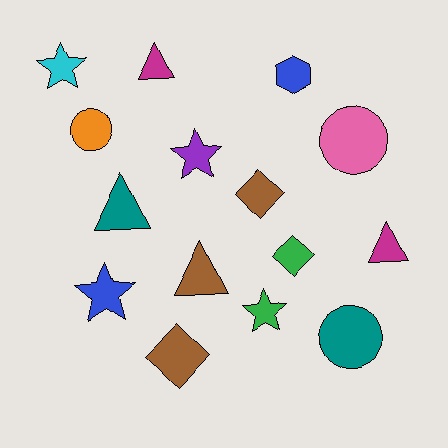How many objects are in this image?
There are 15 objects.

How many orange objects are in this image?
There is 1 orange object.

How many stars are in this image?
There are 4 stars.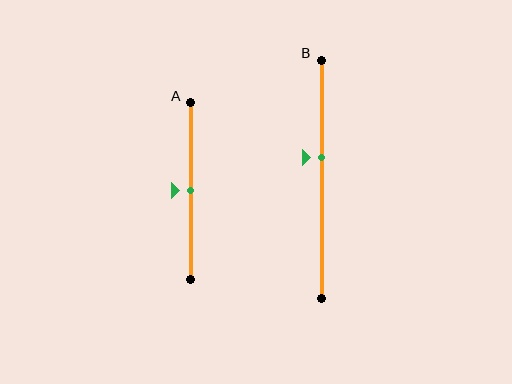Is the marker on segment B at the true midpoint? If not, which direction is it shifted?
No, the marker on segment B is shifted upward by about 9% of the segment length.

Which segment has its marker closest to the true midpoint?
Segment A has its marker closest to the true midpoint.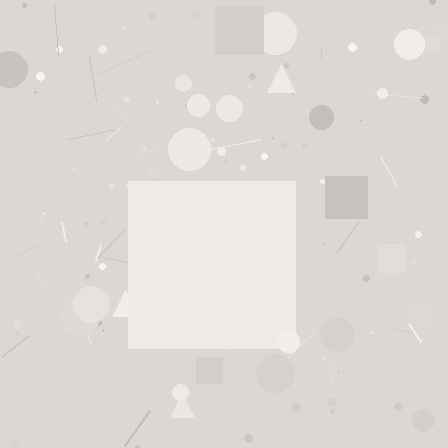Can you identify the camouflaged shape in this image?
The camouflaged shape is a square.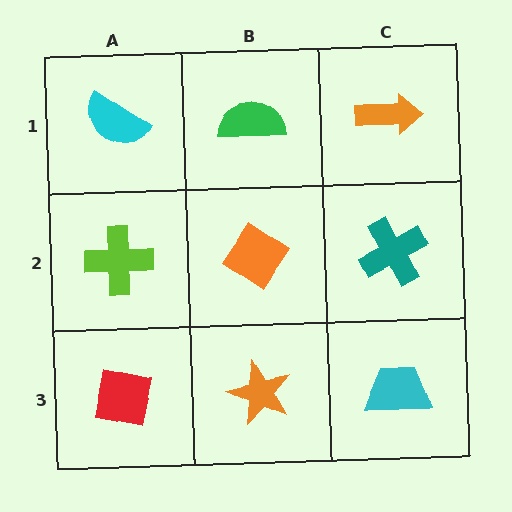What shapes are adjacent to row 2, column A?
A cyan semicircle (row 1, column A), a red square (row 3, column A), an orange diamond (row 2, column B).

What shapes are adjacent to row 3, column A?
A lime cross (row 2, column A), an orange star (row 3, column B).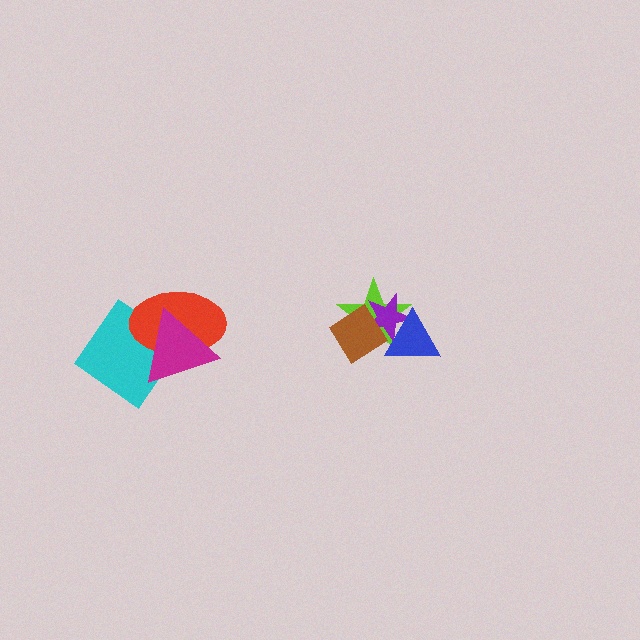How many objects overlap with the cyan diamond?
2 objects overlap with the cyan diamond.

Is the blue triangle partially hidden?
Yes, it is partially covered by another shape.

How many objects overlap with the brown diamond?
3 objects overlap with the brown diamond.